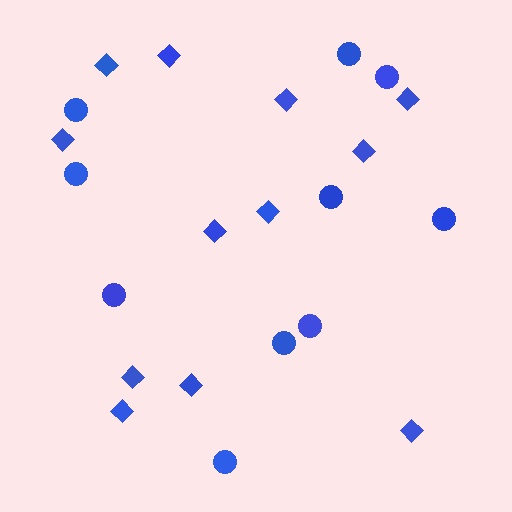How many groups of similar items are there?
There are 2 groups: one group of diamonds (12) and one group of circles (10).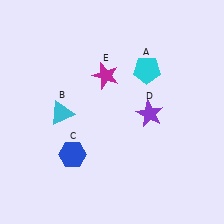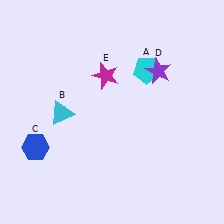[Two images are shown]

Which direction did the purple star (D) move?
The purple star (D) moved up.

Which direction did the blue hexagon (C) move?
The blue hexagon (C) moved left.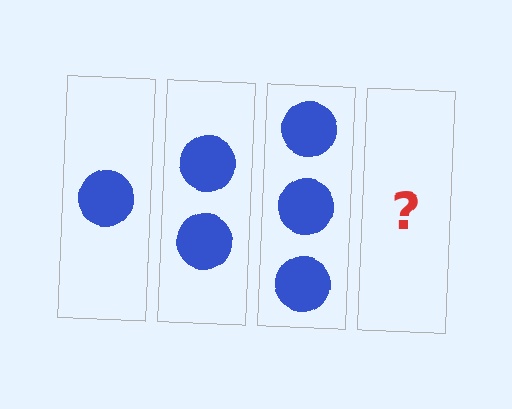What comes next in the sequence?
The next element should be 4 circles.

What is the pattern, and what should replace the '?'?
The pattern is that each step adds one more circle. The '?' should be 4 circles.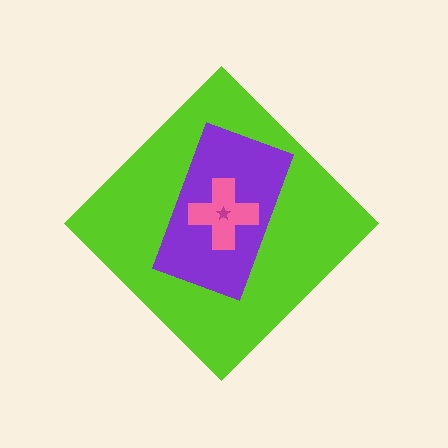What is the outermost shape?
The lime diamond.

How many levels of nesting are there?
4.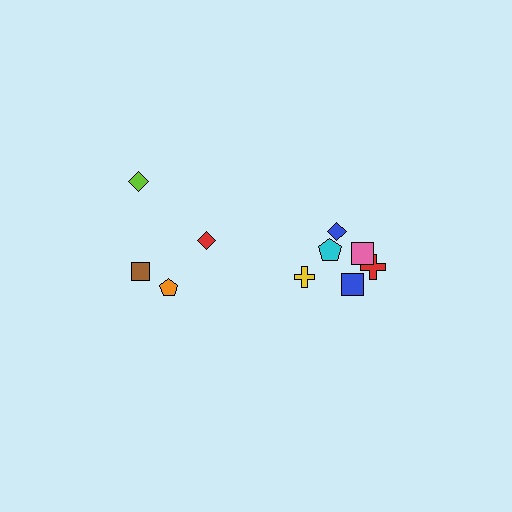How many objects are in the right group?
There are 6 objects.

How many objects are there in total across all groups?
There are 10 objects.